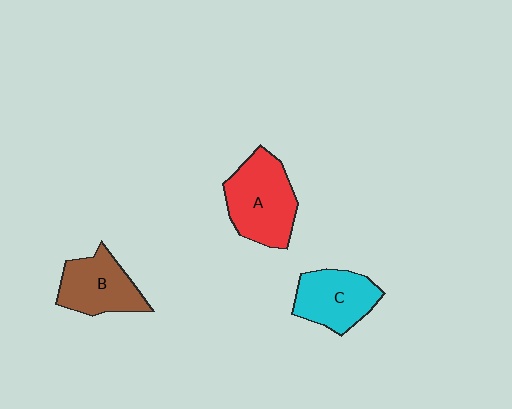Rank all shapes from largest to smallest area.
From largest to smallest: A (red), C (cyan), B (brown).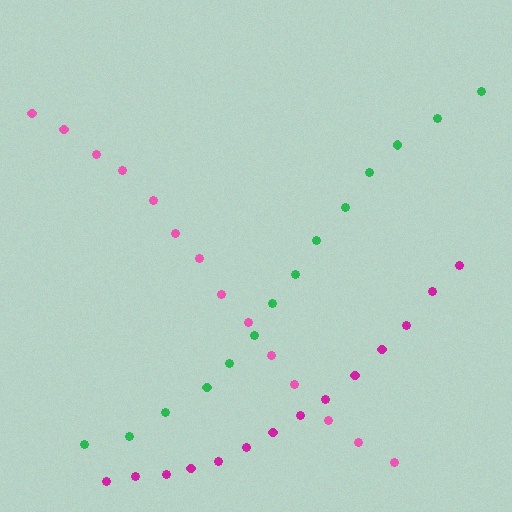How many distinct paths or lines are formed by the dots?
There are 3 distinct paths.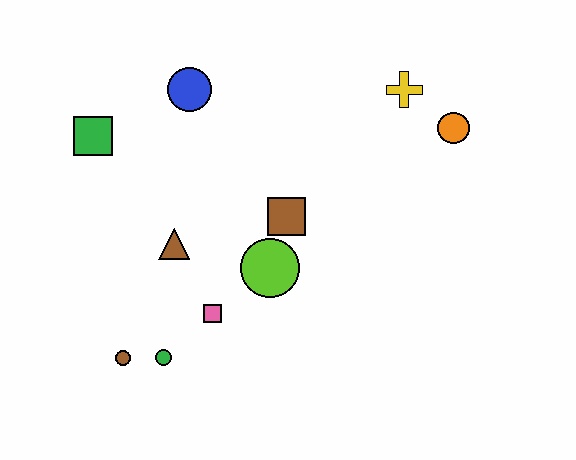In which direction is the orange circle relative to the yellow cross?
The orange circle is to the right of the yellow cross.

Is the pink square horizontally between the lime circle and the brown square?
No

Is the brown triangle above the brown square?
No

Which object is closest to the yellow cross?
The orange circle is closest to the yellow cross.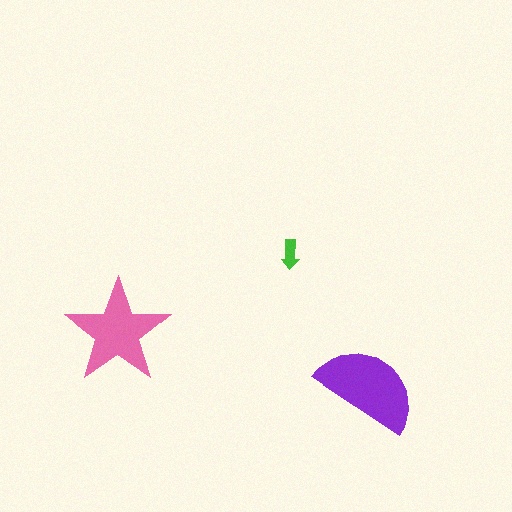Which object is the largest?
The purple semicircle.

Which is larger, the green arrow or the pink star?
The pink star.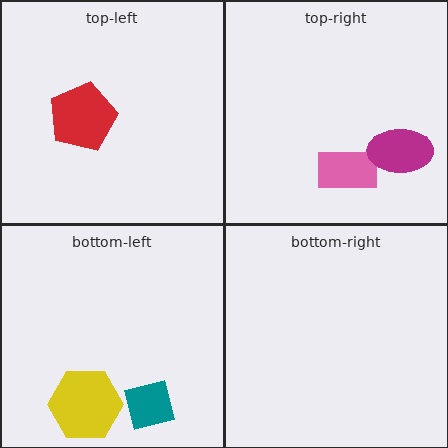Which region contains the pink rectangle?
The top-right region.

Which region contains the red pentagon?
The top-left region.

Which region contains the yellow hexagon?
The bottom-left region.